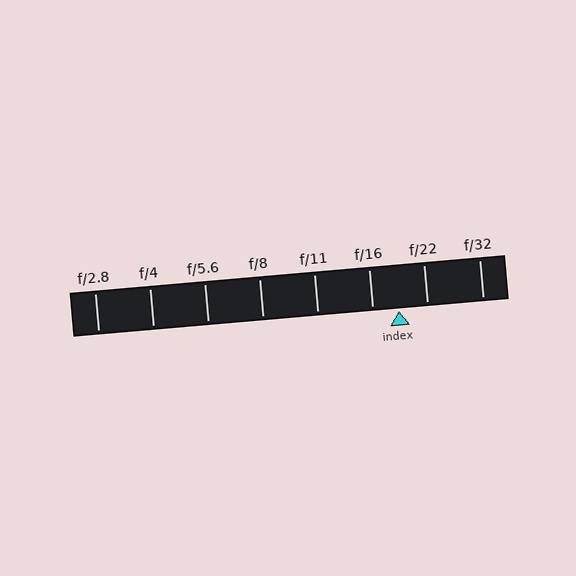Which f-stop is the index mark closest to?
The index mark is closest to f/16.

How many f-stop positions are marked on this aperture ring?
There are 8 f-stop positions marked.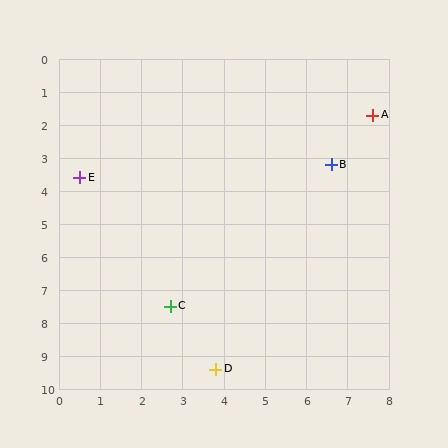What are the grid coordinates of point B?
Point B is at approximately (6.6, 3.2).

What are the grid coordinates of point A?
Point A is at approximately (7.6, 1.7).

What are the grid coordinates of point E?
Point E is at approximately (0.5, 3.6).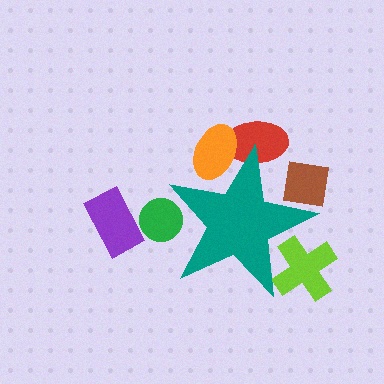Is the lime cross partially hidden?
Yes, the lime cross is partially hidden behind the teal star.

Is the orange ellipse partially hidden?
Yes, the orange ellipse is partially hidden behind the teal star.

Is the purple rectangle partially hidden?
No, the purple rectangle is fully visible.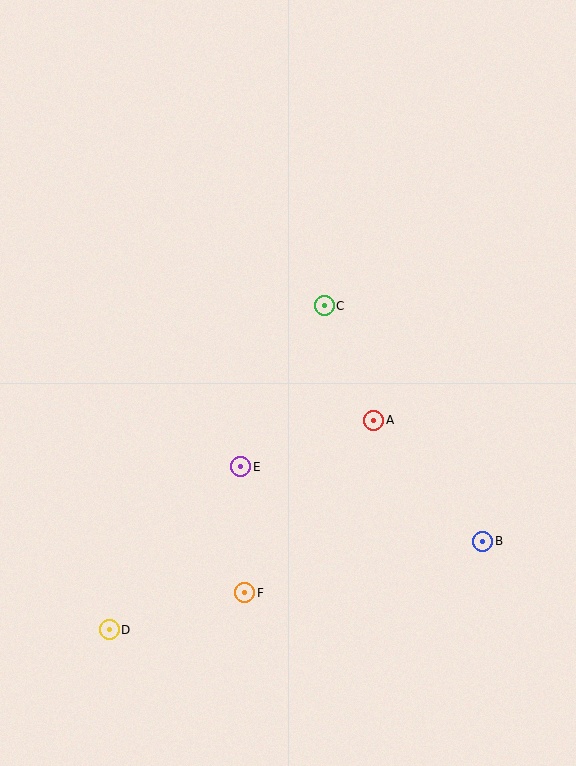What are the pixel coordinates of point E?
Point E is at (241, 467).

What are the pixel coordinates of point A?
Point A is at (374, 420).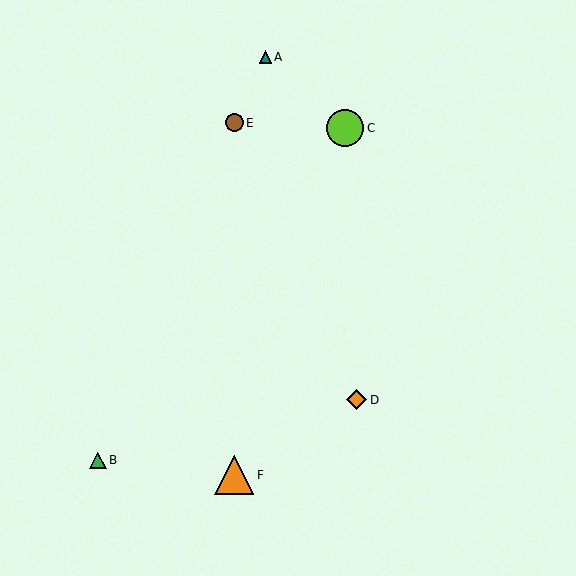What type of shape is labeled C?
Shape C is a lime circle.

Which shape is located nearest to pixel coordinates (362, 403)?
The orange diamond (labeled D) at (357, 400) is nearest to that location.